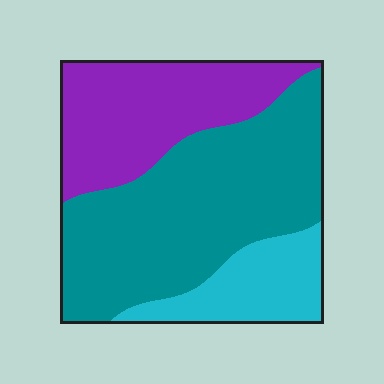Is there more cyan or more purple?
Purple.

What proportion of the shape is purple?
Purple covers 31% of the shape.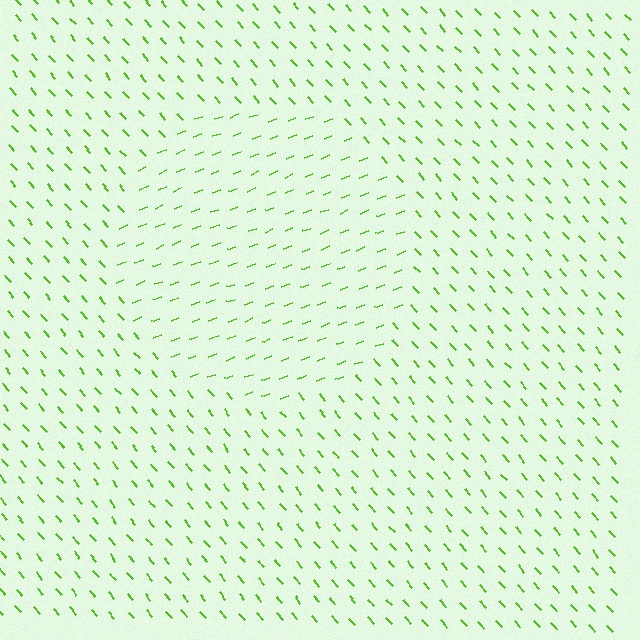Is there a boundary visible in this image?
Yes, there is a texture boundary formed by a change in line orientation.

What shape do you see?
I see a circle.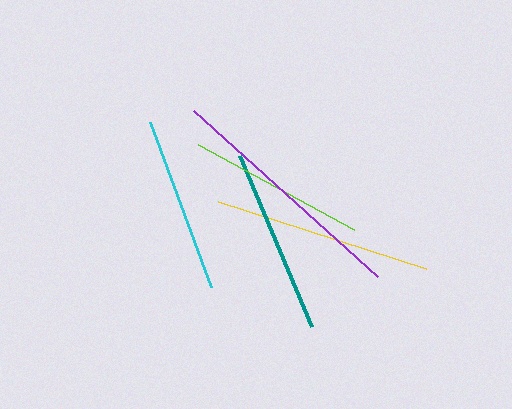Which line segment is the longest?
The purple line is the longest at approximately 247 pixels.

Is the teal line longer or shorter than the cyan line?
The teal line is longer than the cyan line.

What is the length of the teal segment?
The teal segment is approximately 186 pixels long.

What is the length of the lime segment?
The lime segment is approximately 178 pixels long.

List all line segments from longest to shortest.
From longest to shortest: purple, yellow, teal, lime, cyan.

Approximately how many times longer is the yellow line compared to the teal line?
The yellow line is approximately 1.2 times the length of the teal line.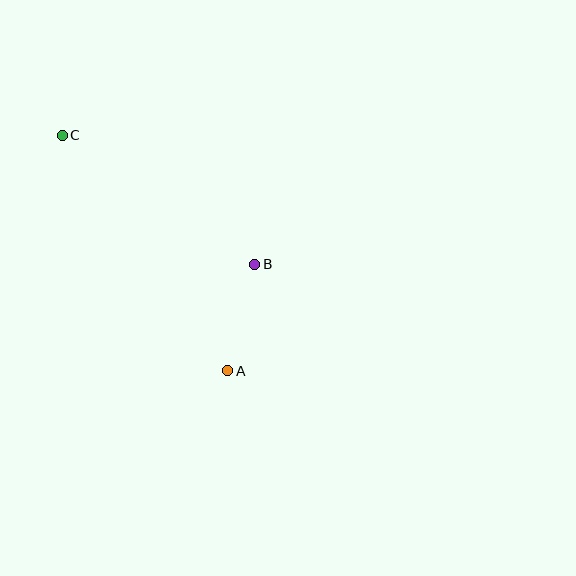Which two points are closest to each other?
Points A and B are closest to each other.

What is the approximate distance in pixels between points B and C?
The distance between B and C is approximately 231 pixels.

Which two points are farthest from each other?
Points A and C are farthest from each other.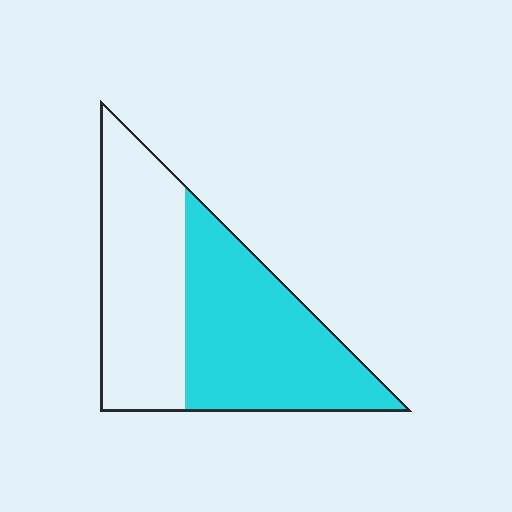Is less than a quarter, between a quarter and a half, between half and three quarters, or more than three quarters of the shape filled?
Between half and three quarters.